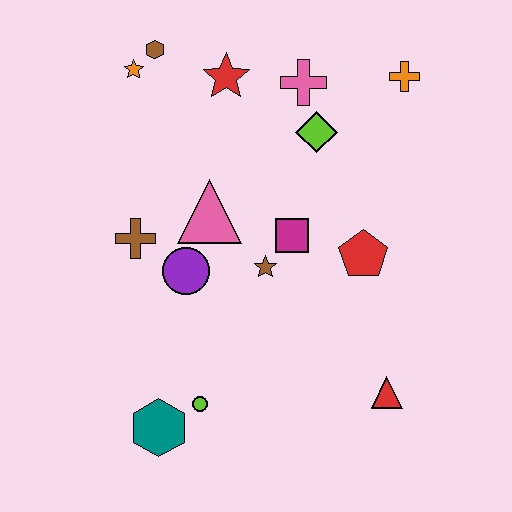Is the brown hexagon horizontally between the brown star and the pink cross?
No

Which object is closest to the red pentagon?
The magenta square is closest to the red pentagon.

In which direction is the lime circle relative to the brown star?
The lime circle is below the brown star.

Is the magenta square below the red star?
Yes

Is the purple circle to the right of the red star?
No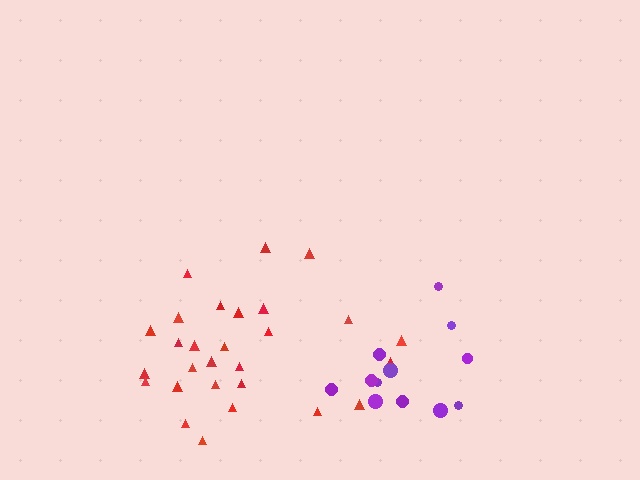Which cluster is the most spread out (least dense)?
Purple.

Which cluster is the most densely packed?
Red.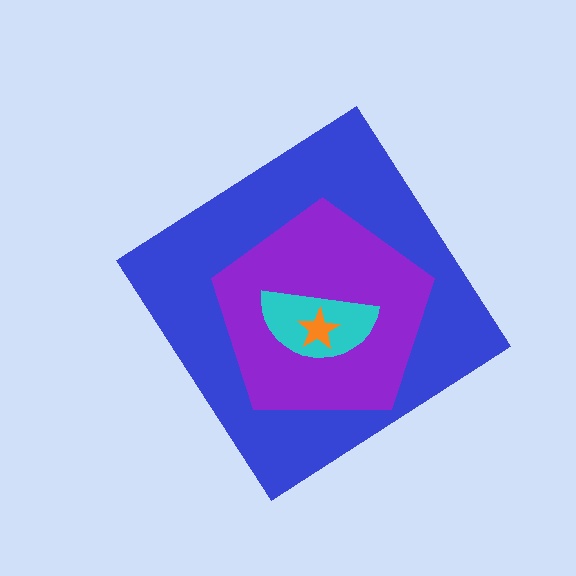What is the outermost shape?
The blue diamond.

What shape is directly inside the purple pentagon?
The cyan semicircle.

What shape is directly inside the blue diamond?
The purple pentagon.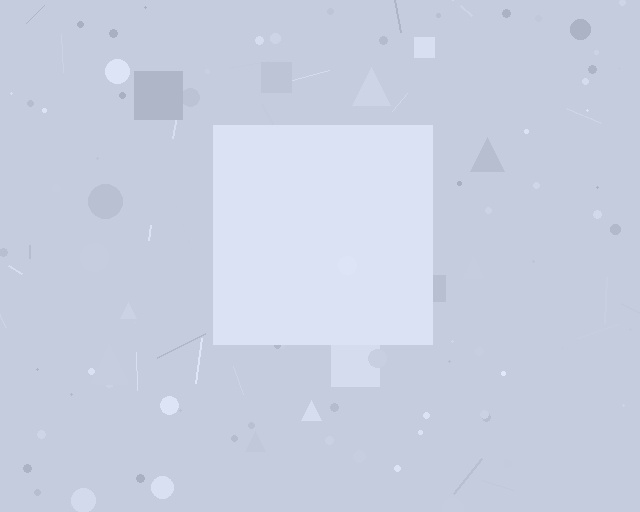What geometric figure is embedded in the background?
A square is embedded in the background.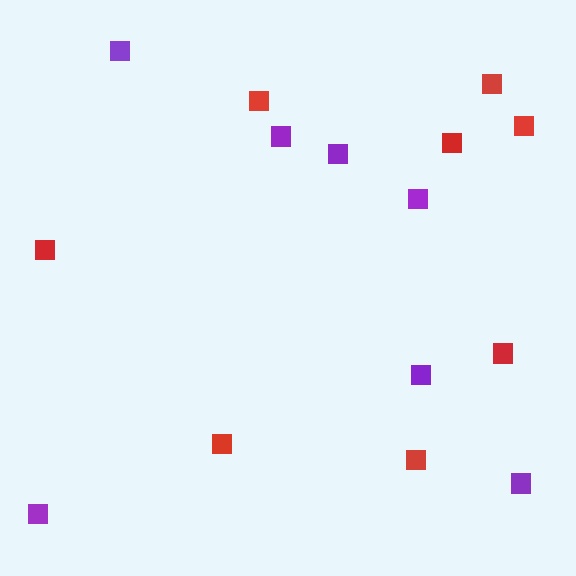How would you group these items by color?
There are 2 groups: one group of purple squares (7) and one group of red squares (8).